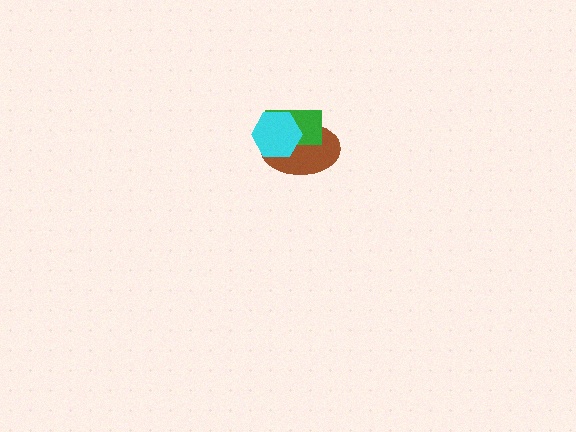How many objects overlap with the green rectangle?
2 objects overlap with the green rectangle.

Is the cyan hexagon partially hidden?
No, no other shape covers it.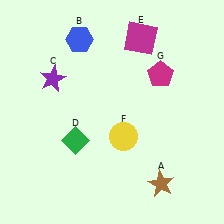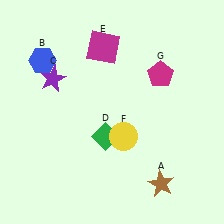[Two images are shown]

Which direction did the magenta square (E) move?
The magenta square (E) moved left.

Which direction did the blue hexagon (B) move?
The blue hexagon (B) moved left.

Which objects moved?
The objects that moved are: the blue hexagon (B), the green diamond (D), the magenta square (E).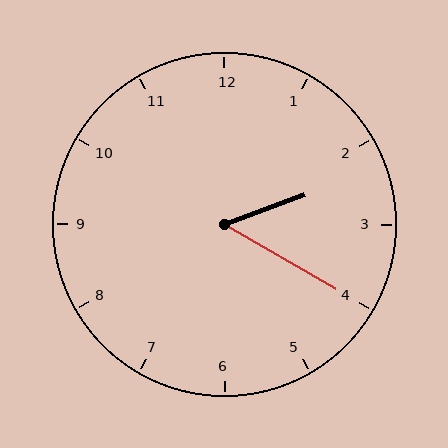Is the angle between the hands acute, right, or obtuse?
It is acute.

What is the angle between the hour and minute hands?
Approximately 50 degrees.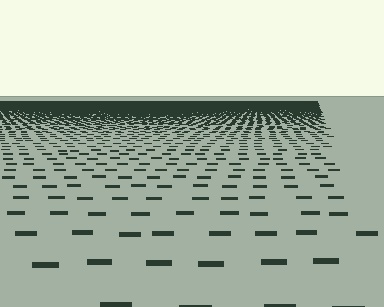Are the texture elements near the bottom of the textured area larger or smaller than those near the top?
Larger. Near the bottom, elements are closer to the viewer and appear at a bigger on-screen size.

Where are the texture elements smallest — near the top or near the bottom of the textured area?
Near the top.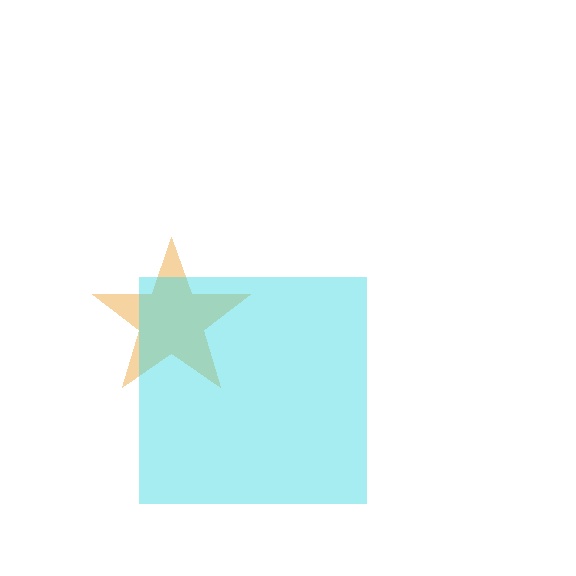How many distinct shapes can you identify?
There are 2 distinct shapes: an orange star, a cyan square.